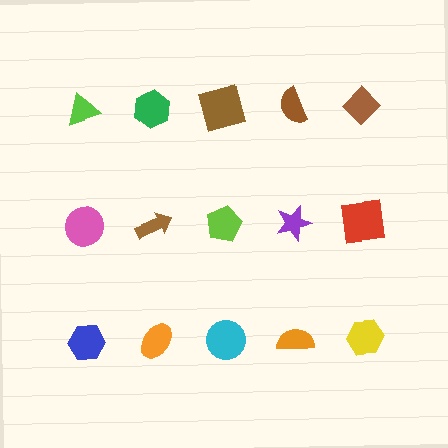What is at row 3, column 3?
A cyan circle.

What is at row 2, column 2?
A brown arrow.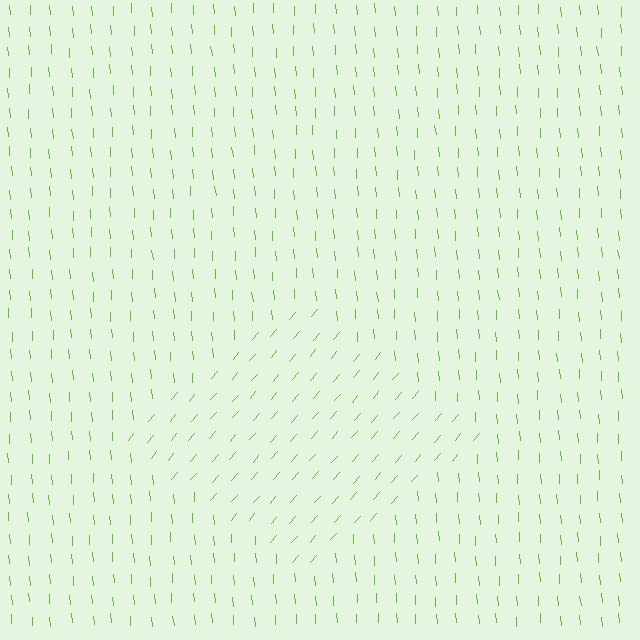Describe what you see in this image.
The image is filled with small lime line segments. A diamond region in the image has lines oriented differently from the surrounding lines, creating a visible texture boundary.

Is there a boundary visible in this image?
Yes, there is a texture boundary formed by a change in line orientation.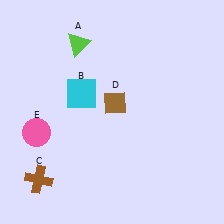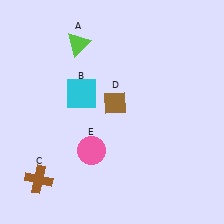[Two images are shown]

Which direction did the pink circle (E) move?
The pink circle (E) moved right.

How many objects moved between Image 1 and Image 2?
1 object moved between the two images.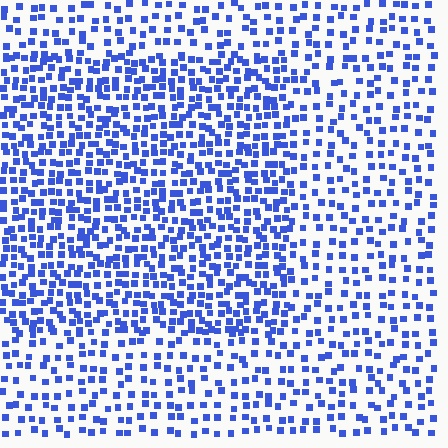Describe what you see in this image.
The image contains small blue elements arranged at two different densities. A rectangle-shaped region is visible where the elements are more densely packed than the surrounding area.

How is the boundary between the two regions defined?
The boundary is defined by a change in element density (approximately 1.8x ratio). All elements are the same color, size, and shape.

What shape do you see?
I see a rectangle.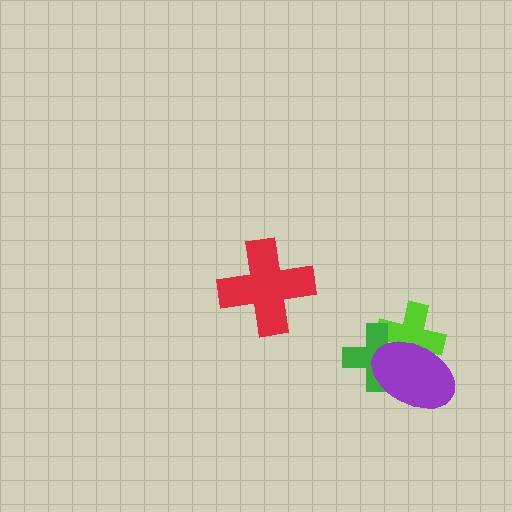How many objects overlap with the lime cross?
2 objects overlap with the lime cross.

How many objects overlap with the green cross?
2 objects overlap with the green cross.